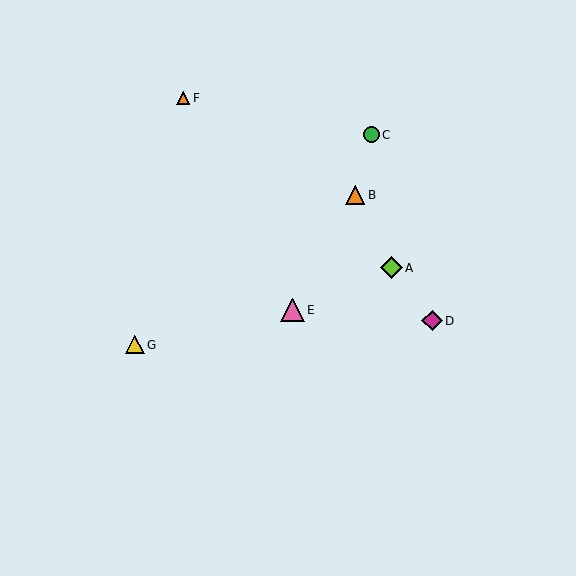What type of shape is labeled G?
Shape G is a yellow triangle.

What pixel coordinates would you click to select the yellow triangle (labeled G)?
Click at (135, 345) to select the yellow triangle G.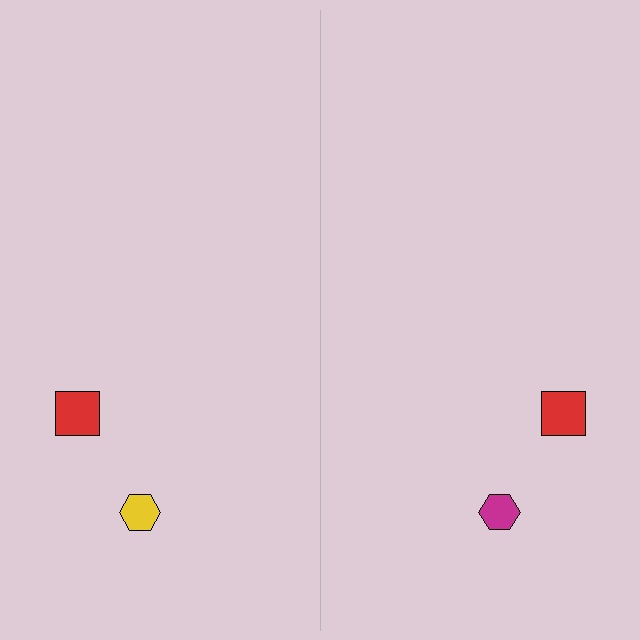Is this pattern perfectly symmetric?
No, the pattern is not perfectly symmetric. The magenta hexagon on the right side breaks the symmetry — its mirror counterpart is yellow.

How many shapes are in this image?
There are 4 shapes in this image.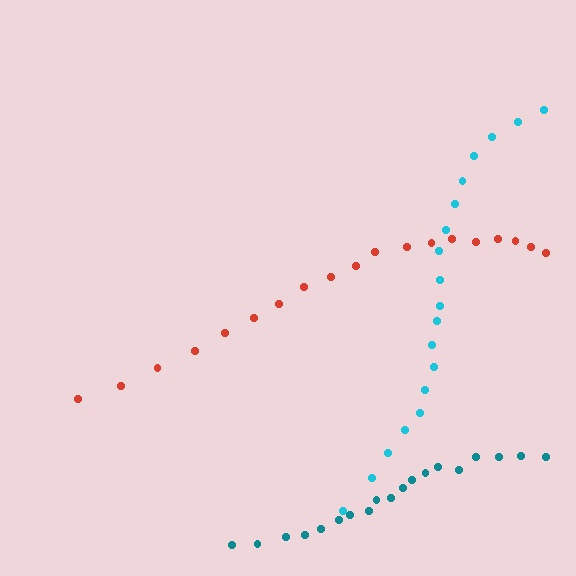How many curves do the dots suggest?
There are 3 distinct paths.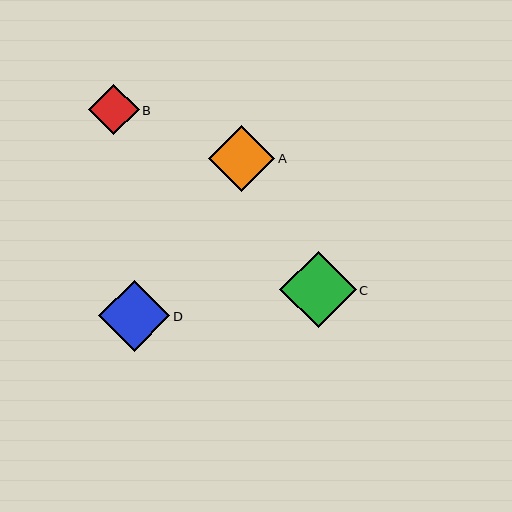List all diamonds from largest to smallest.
From largest to smallest: C, D, A, B.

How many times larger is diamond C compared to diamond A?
Diamond C is approximately 1.2 times the size of diamond A.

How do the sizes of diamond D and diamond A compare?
Diamond D and diamond A are approximately the same size.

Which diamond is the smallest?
Diamond B is the smallest with a size of approximately 51 pixels.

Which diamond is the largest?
Diamond C is the largest with a size of approximately 76 pixels.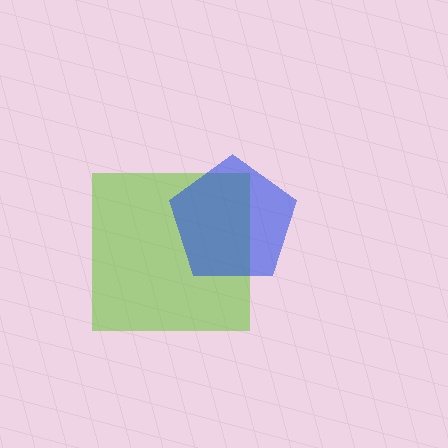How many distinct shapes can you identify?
There are 2 distinct shapes: a lime square, a blue pentagon.